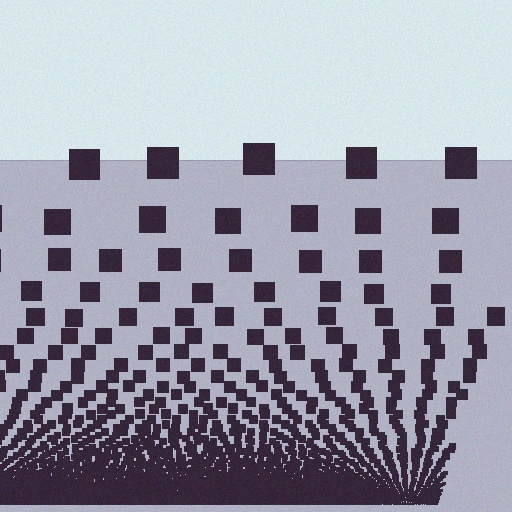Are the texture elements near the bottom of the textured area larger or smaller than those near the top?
Smaller. The gradient is inverted — elements near the bottom are smaller and denser.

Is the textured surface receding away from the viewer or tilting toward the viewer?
The surface appears to tilt toward the viewer. Texture elements get larger and sparser toward the top.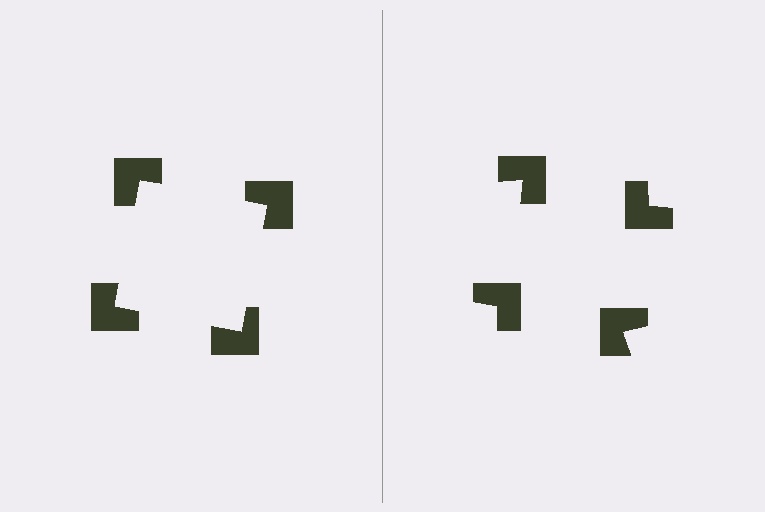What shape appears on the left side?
An illusory square.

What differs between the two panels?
The notched squares are positioned identically on both sides; only the wedge orientations differ. On the left they align to a square; on the right they are misaligned.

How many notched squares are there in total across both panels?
8 — 4 on each side.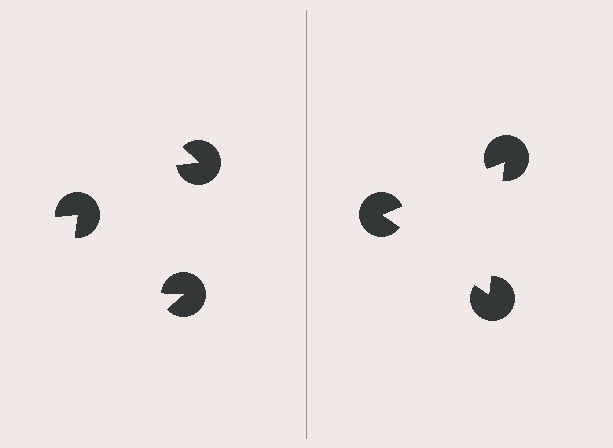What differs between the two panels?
The pac-man discs are positioned identically on both sides; only the wedge orientations differ. On the right they align to a triangle; on the left they are misaligned.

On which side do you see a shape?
An illusory triangle appears on the right side. On the left side the wedge cuts are rotated, so no coherent shape forms.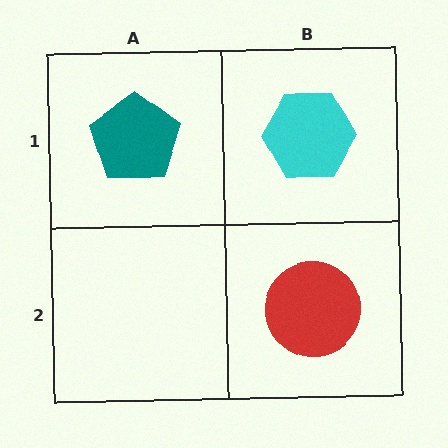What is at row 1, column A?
A teal pentagon.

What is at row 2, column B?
A red circle.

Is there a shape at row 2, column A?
No, that cell is empty.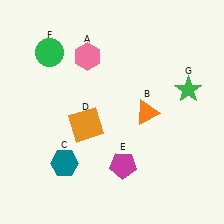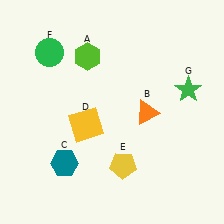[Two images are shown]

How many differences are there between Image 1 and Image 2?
There are 3 differences between the two images.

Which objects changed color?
A changed from pink to lime. D changed from orange to yellow. E changed from magenta to yellow.